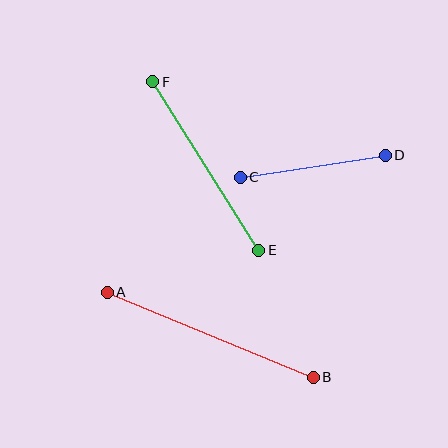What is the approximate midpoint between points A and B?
The midpoint is at approximately (210, 335) pixels.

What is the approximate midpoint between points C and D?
The midpoint is at approximately (313, 166) pixels.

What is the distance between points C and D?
The distance is approximately 147 pixels.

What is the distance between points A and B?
The distance is approximately 223 pixels.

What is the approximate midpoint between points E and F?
The midpoint is at approximately (206, 166) pixels.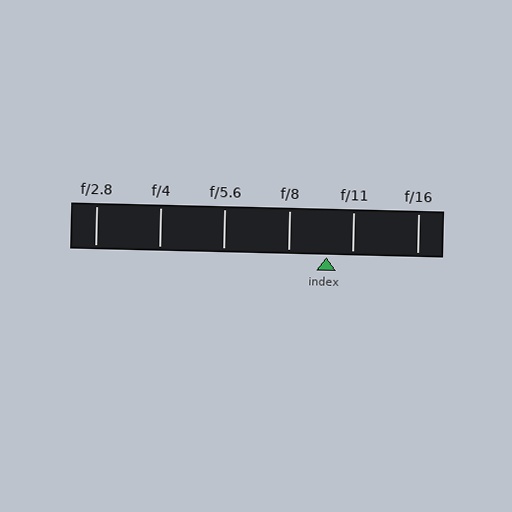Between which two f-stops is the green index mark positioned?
The index mark is between f/8 and f/11.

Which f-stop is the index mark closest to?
The index mark is closest to f/11.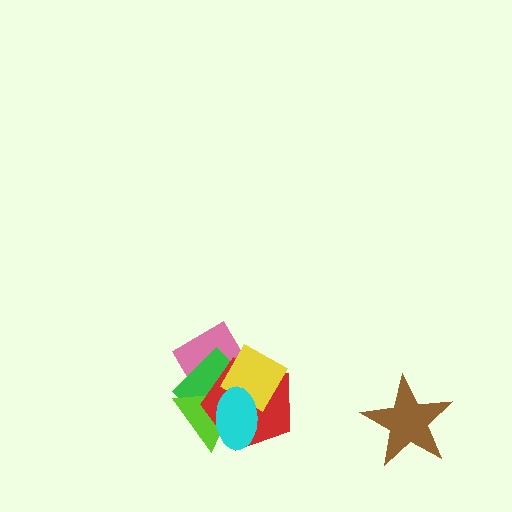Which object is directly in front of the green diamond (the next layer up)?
The lime triangle is directly in front of the green diamond.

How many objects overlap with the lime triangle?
5 objects overlap with the lime triangle.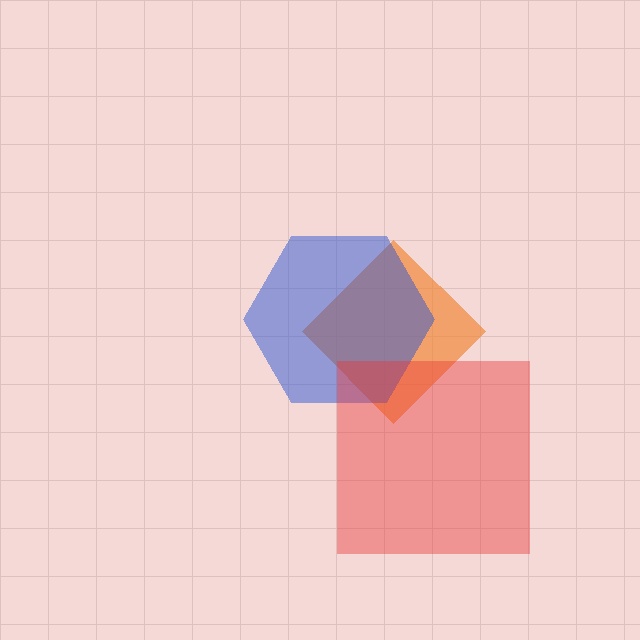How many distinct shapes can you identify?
There are 3 distinct shapes: an orange diamond, a blue hexagon, a red square.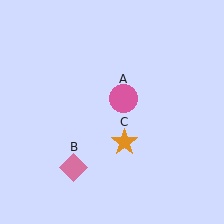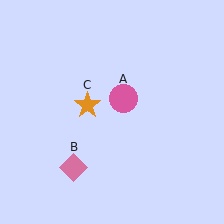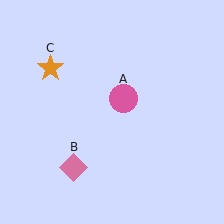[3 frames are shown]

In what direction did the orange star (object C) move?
The orange star (object C) moved up and to the left.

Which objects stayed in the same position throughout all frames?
Pink circle (object A) and pink diamond (object B) remained stationary.